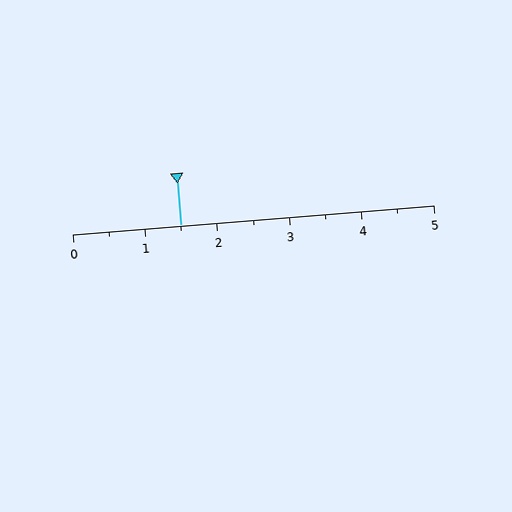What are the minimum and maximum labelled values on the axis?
The axis runs from 0 to 5.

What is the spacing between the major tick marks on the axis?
The major ticks are spaced 1 apart.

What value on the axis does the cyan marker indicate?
The marker indicates approximately 1.5.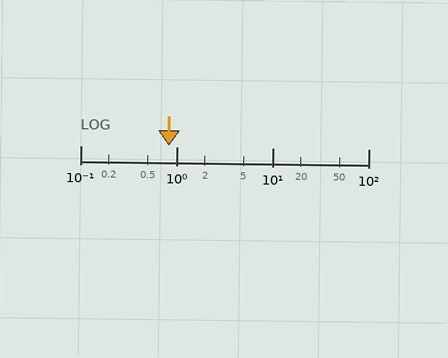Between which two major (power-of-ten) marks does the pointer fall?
The pointer is between 0.1 and 1.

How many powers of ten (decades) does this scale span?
The scale spans 3 decades, from 0.1 to 100.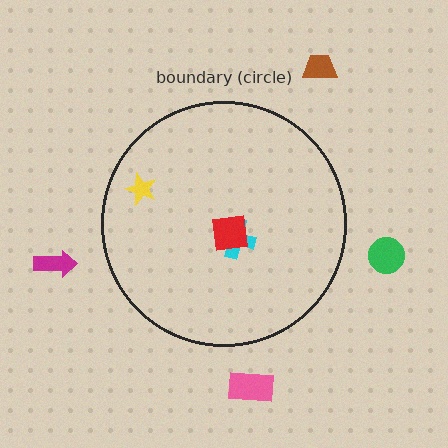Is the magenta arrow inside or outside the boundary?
Outside.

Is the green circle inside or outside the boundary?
Outside.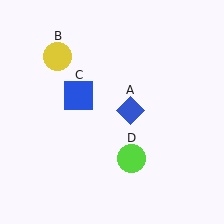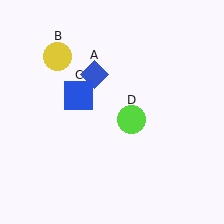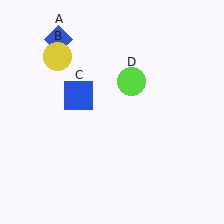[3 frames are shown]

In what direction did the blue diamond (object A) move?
The blue diamond (object A) moved up and to the left.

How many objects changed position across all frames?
2 objects changed position: blue diamond (object A), lime circle (object D).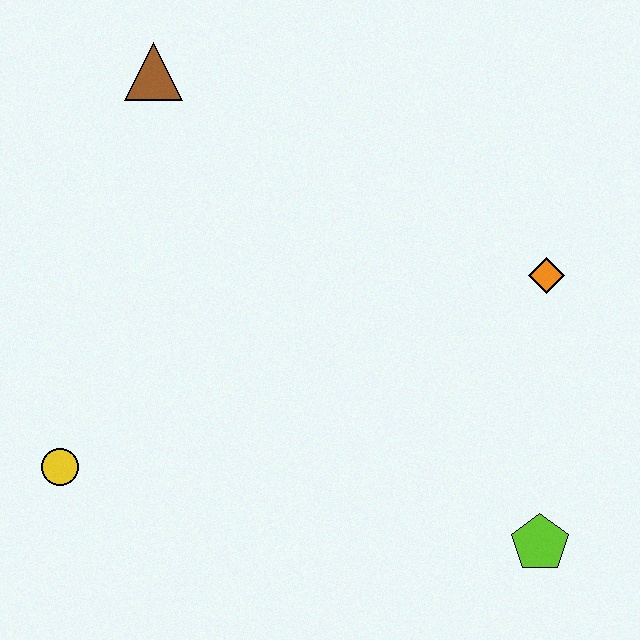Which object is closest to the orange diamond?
The lime pentagon is closest to the orange diamond.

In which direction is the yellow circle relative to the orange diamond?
The yellow circle is to the left of the orange diamond.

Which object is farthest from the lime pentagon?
The brown triangle is farthest from the lime pentagon.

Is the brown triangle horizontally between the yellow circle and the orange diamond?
Yes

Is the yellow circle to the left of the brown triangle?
Yes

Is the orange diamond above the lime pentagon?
Yes